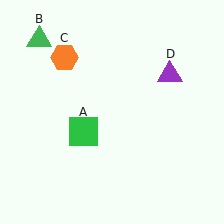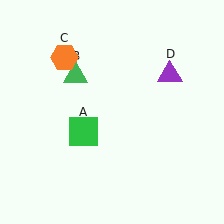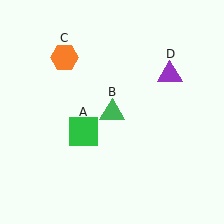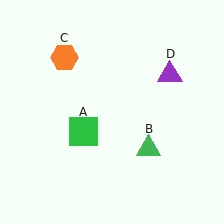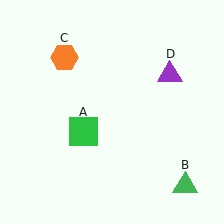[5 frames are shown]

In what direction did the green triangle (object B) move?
The green triangle (object B) moved down and to the right.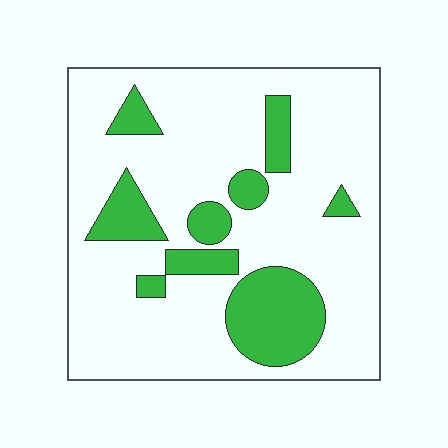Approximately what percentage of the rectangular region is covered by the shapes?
Approximately 20%.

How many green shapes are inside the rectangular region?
9.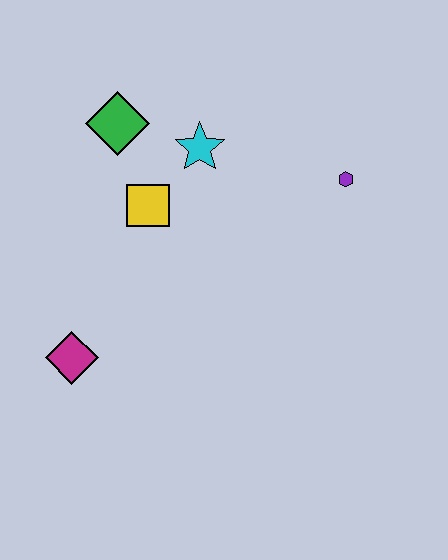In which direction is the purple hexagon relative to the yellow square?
The purple hexagon is to the right of the yellow square.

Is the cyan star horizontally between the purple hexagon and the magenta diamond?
Yes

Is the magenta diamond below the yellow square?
Yes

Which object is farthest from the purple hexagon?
The magenta diamond is farthest from the purple hexagon.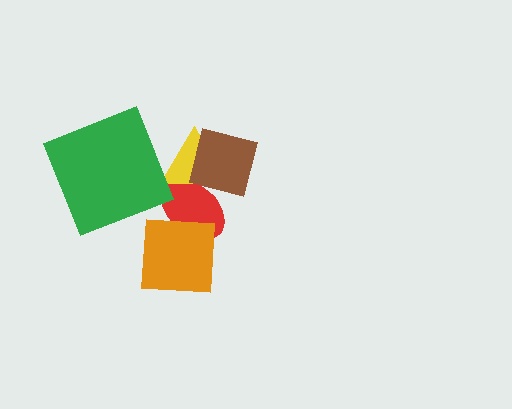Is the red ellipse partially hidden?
Yes, it is partially covered by another shape.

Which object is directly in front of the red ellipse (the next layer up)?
The yellow triangle is directly in front of the red ellipse.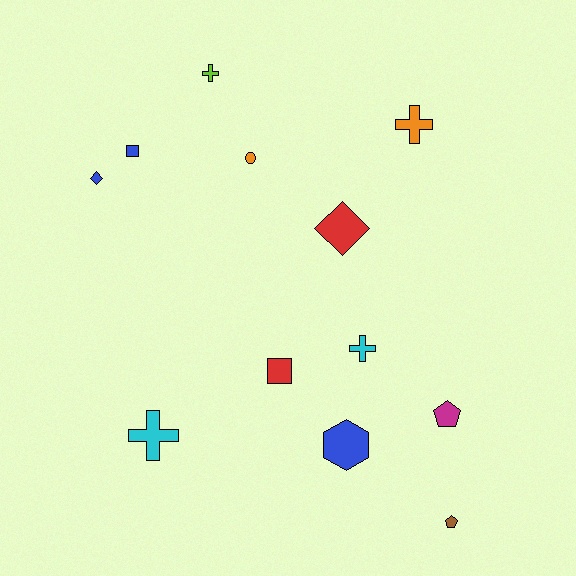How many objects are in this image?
There are 12 objects.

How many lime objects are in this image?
There is 1 lime object.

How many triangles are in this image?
There are no triangles.